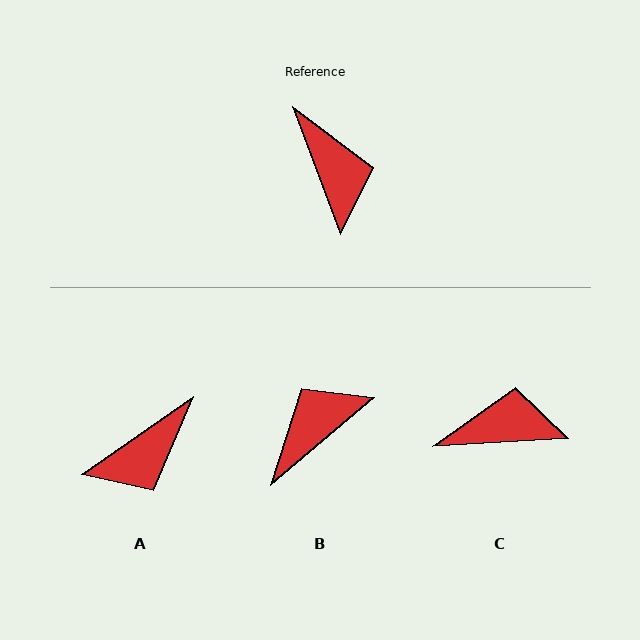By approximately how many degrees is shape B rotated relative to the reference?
Approximately 110 degrees counter-clockwise.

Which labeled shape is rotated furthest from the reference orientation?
B, about 110 degrees away.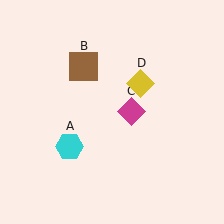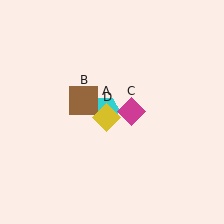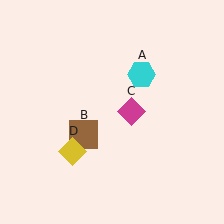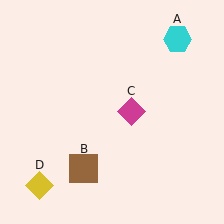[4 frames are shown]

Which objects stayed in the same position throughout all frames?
Magenta diamond (object C) remained stationary.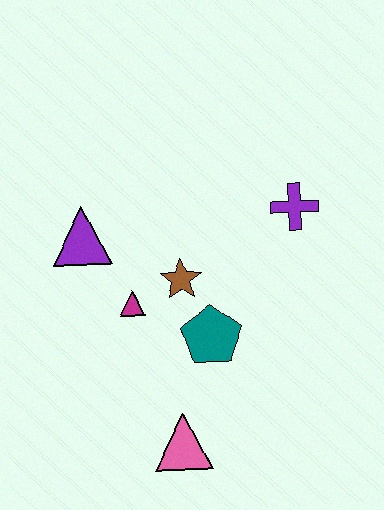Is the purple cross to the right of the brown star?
Yes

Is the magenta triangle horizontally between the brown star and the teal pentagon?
No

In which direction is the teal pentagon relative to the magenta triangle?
The teal pentagon is to the right of the magenta triangle.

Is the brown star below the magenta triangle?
No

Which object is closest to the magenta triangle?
The brown star is closest to the magenta triangle.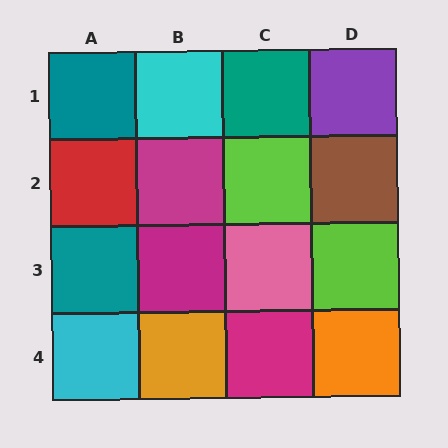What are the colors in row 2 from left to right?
Red, magenta, lime, brown.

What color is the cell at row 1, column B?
Cyan.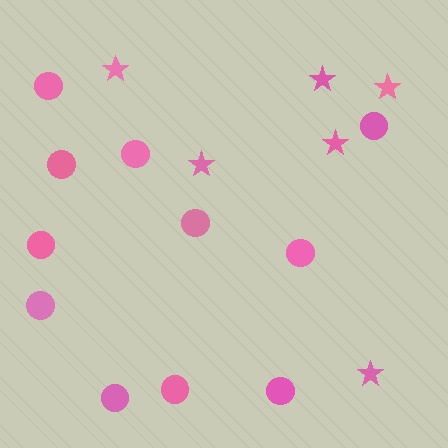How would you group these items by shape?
There are 2 groups: one group of stars (6) and one group of circles (11).